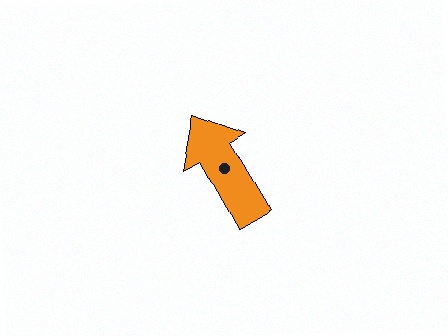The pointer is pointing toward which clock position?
Roughly 11 o'clock.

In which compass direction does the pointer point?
Northwest.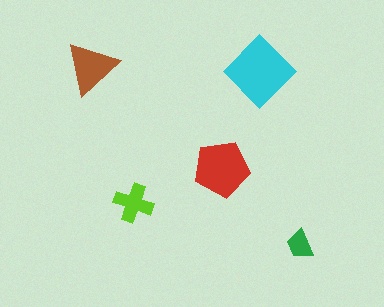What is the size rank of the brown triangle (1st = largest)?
3rd.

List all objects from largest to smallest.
The cyan diamond, the red pentagon, the brown triangle, the lime cross, the green trapezoid.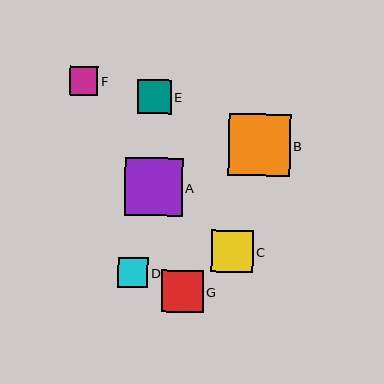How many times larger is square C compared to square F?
Square C is approximately 1.5 times the size of square F.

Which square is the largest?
Square B is the largest with a size of approximately 62 pixels.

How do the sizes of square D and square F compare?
Square D and square F are approximately the same size.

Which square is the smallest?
Square F is the smallest with a size of approximately 29 pixels.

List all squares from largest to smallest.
From largest to smallest: B, A, G, C, E, D, F.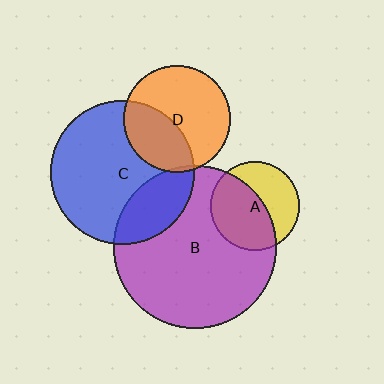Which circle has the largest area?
Circle B (purple).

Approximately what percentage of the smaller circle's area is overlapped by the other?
Approximately 25%.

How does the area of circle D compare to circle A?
Approximately 1.4 times.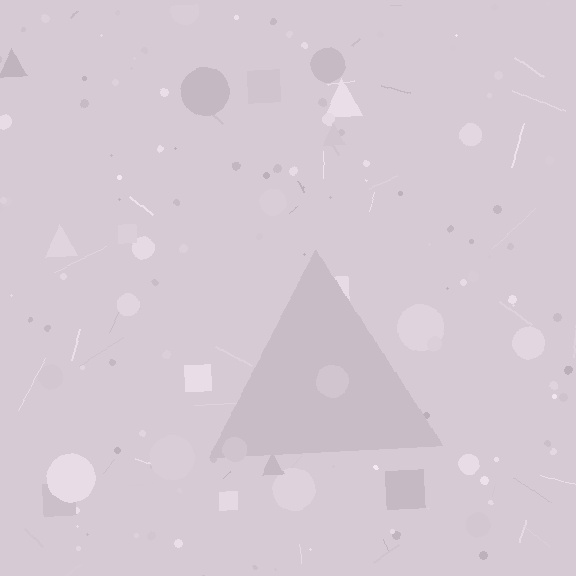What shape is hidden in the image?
A triangle is hidden in the image.